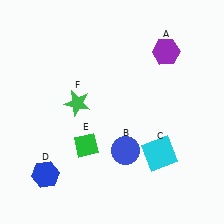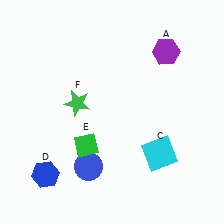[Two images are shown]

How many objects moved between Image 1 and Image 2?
1 object moved between the two images.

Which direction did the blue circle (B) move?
The blue circle (B) moved left.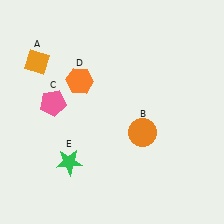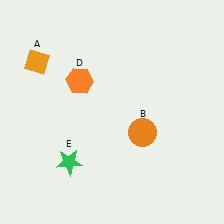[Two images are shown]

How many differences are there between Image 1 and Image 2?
There is 1 difference between the two images.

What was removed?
The pink pentagon (C) was removed in Image 2.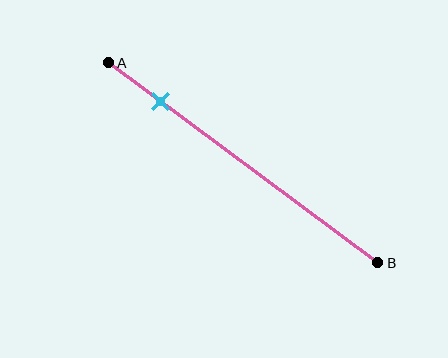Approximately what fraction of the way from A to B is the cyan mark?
The cyan mark is approximately 20% of the way from A to B.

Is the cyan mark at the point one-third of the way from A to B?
No, the mark is at about 20% from A, not at the 33% one-third point.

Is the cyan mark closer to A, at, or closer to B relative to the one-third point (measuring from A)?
The cyan mark is closer to point A than the one-third point of segment AB.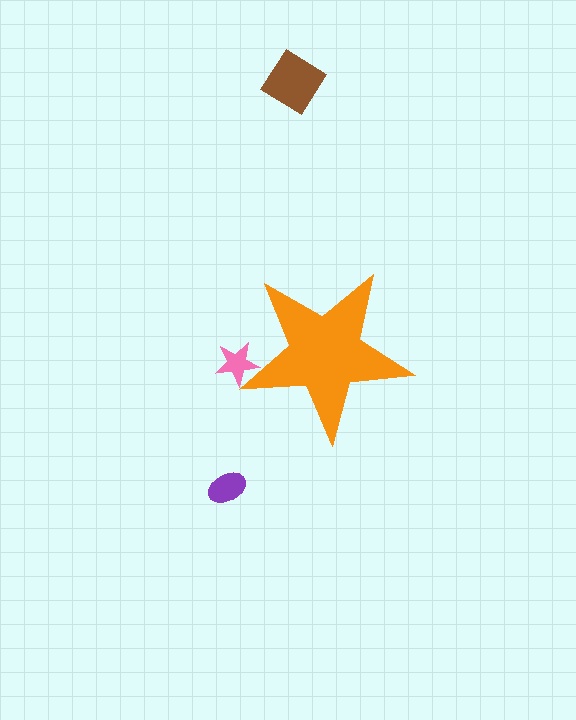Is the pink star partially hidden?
Yes, the pink star is partially hidden behind the orange star.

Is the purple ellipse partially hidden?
No, the purple ellipse is fully visible.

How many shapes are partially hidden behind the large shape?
1 shape is partially hidden.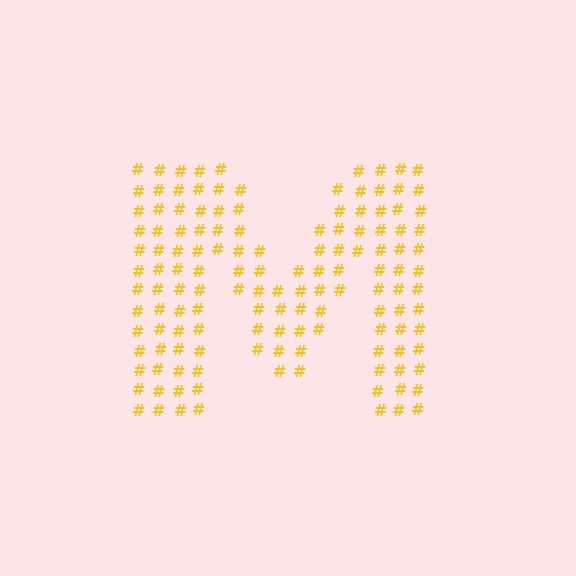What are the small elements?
The small elements are hash symbols.